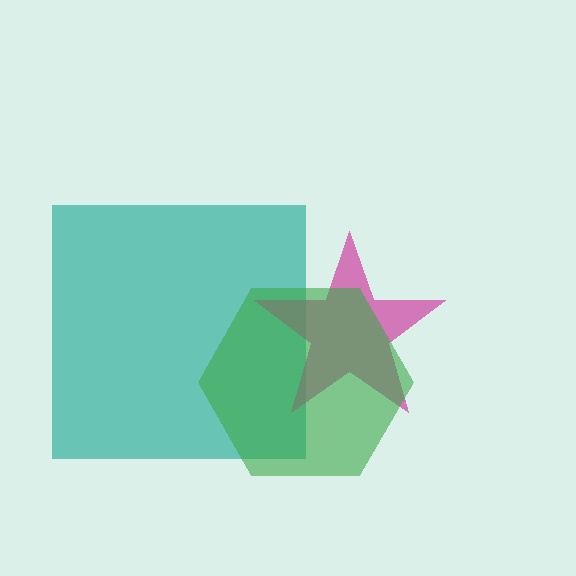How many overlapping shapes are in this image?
There are 3 overlapping shapes in the image.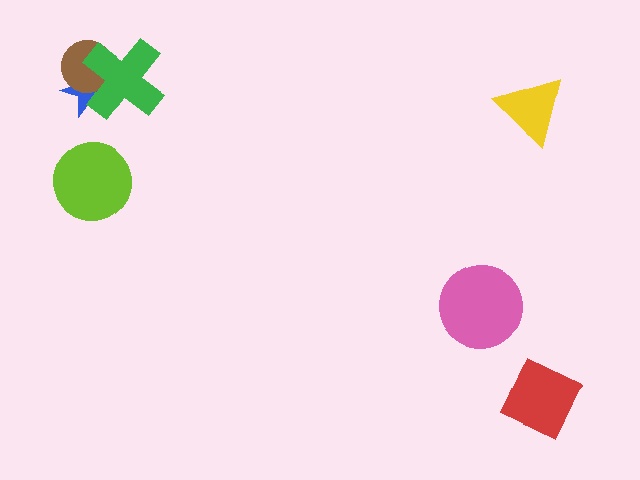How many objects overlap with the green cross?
2 objects overlap with the green cross.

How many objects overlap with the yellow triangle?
0 objects overlap with the yellow triangle.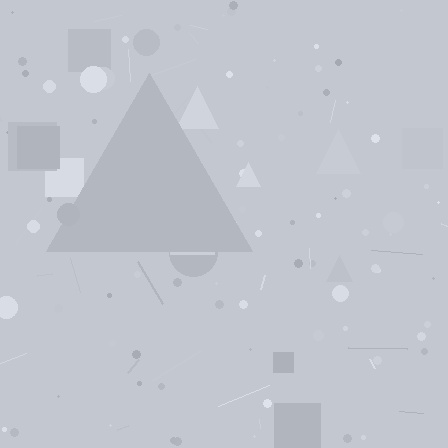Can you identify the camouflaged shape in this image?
The camouflaged shape is a triangle.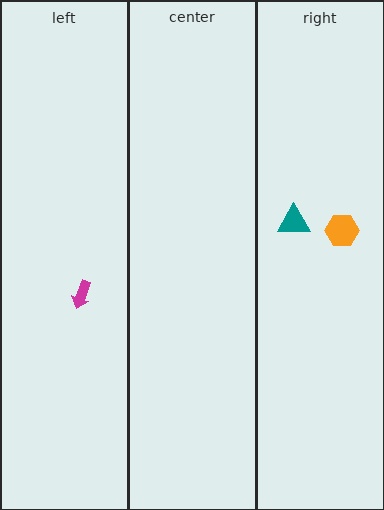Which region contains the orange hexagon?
The right region.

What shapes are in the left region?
The magenta arrow.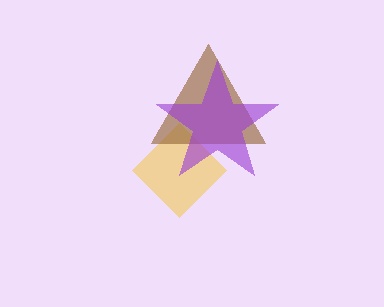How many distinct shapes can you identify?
There are 3 distinct shapes: a yellow diamond, a brown triangle, a purple star.